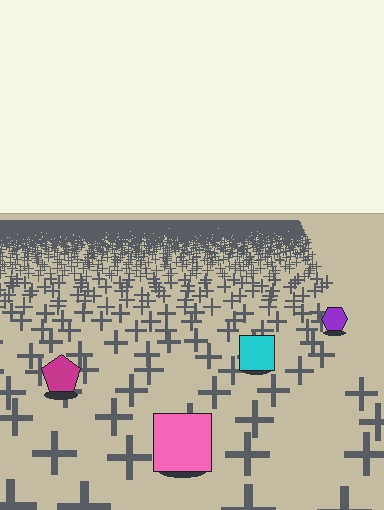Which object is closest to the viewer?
The pink square is closest. The texture marks near it are larger and more spread out.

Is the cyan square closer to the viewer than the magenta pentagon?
No. The magenta pentagon is closer — you can tell from the texture gradient: the ground texture is coarser near it.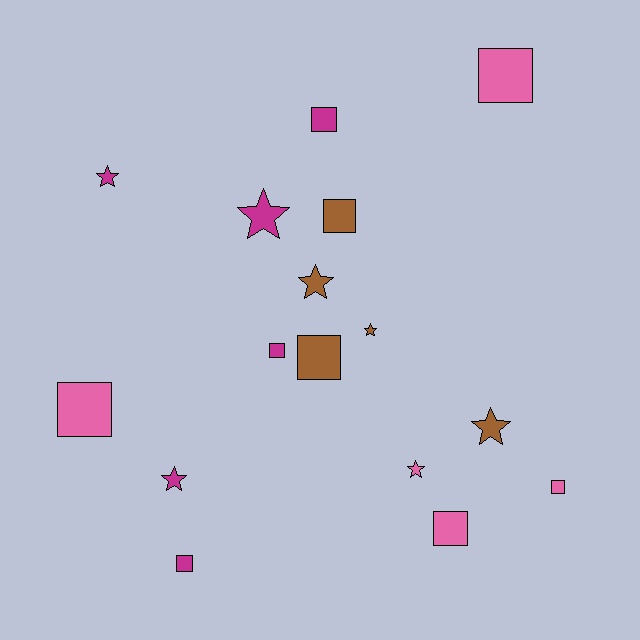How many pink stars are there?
There is 1 pink star.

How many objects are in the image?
There are 16 objects.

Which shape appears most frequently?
Square, with 9 objects.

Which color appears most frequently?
Magenta, with 6 objects.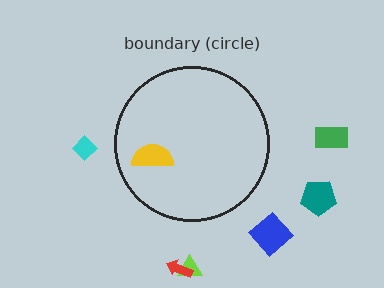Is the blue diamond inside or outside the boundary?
Outside.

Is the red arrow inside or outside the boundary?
Outside.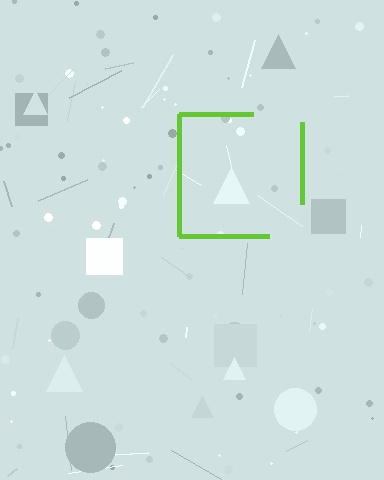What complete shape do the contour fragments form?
The contour fragments form a square.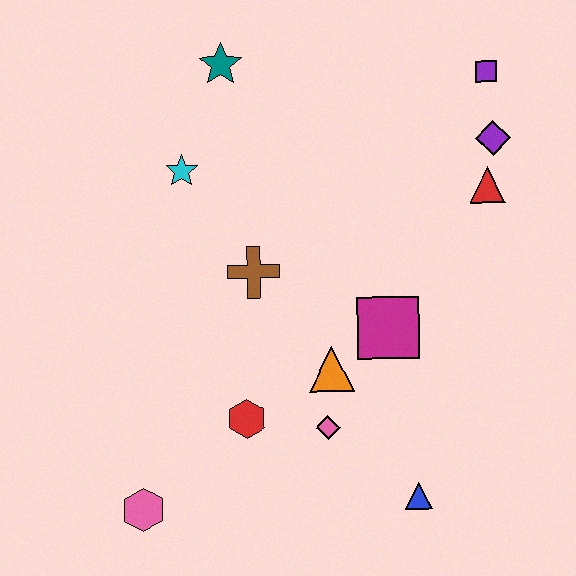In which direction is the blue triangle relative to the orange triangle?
The blue triangle is below the orange triangle.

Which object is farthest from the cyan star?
The blue triangle is farthest from the cyan star.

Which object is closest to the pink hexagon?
The red hexagon is closest to the pink hexagon.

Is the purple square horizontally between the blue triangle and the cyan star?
No